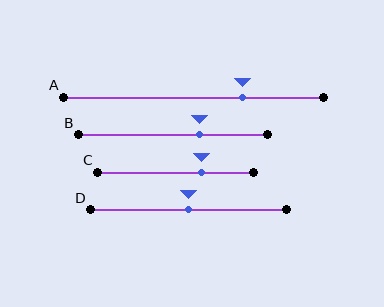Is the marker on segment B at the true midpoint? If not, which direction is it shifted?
No, the marker on segment B is shifted to the right by about 14% of the segment length.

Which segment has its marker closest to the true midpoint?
Segment D has its marker closest to the true midpoint.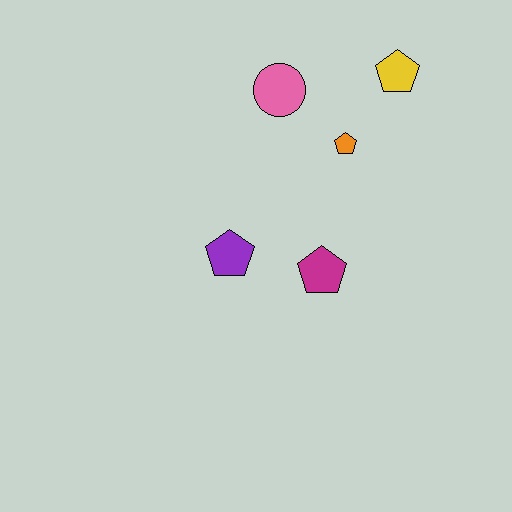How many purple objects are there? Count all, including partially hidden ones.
There is 1 purple object.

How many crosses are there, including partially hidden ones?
There are no crosses.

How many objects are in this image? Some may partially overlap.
There are 5 objects.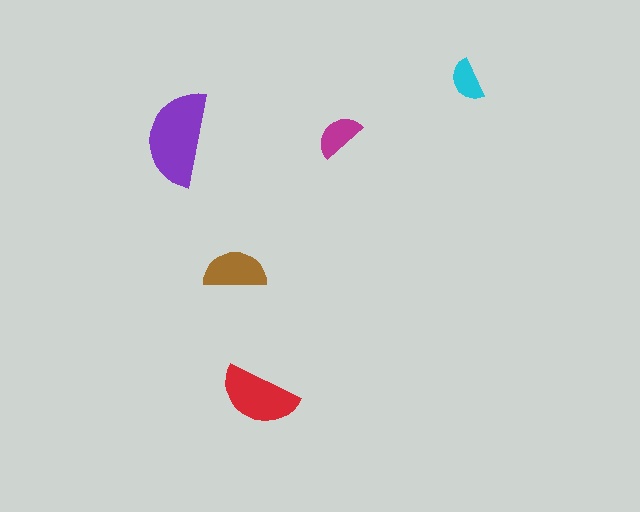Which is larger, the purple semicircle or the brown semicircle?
The purple one.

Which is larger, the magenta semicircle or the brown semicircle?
The brown one.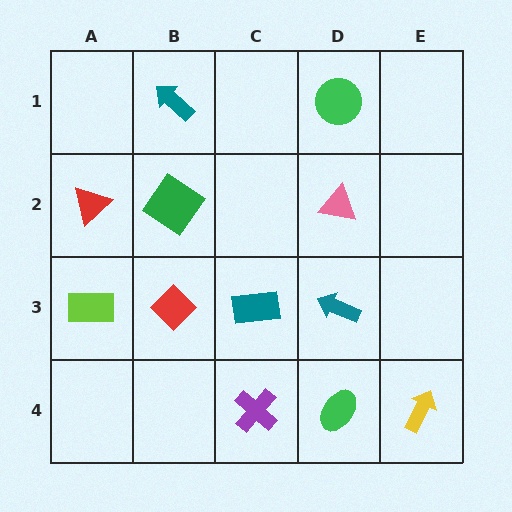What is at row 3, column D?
A teal arrow.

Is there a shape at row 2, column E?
No, that cell is empty.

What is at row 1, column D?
A green circle.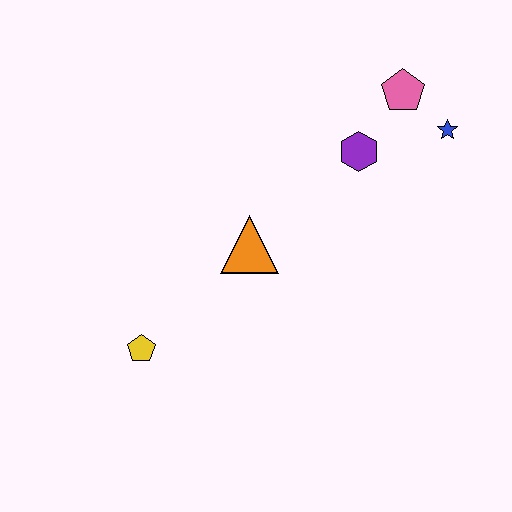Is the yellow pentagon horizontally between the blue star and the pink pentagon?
No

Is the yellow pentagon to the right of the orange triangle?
No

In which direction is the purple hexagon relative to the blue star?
The purple hexagon is to the left of the blue star.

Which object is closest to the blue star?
The pink pentagon is closest to the blue star.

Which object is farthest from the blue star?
The yellow pentagon is farthest from the blue star.